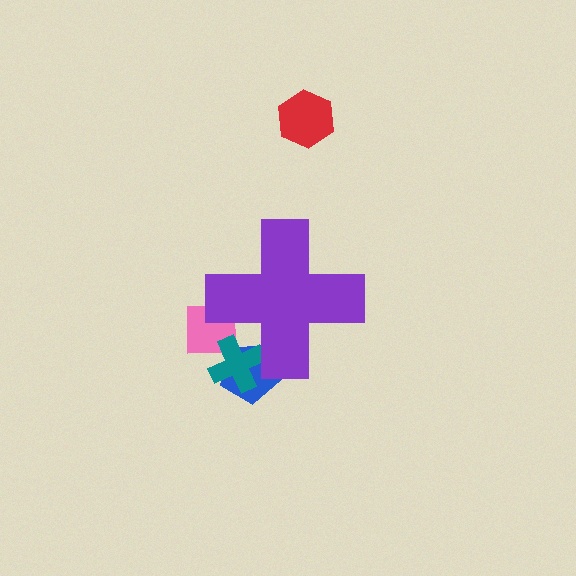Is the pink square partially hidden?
Yes, the pink square is partially hidden behind the purple cross.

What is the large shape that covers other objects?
A purple cross.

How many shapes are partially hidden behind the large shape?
3 shapes are partially hidden.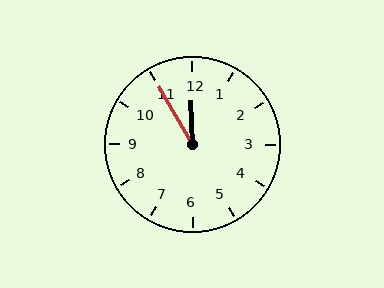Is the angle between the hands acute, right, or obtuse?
It is acute.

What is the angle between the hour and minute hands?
Approximately 28 degrees.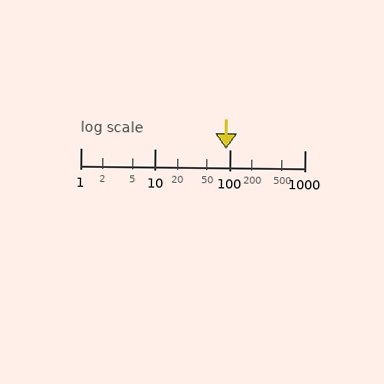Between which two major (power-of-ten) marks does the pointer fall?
The pointer is between 10 and 100.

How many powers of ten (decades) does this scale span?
The scale spans 3 decades, from 1 to 1000.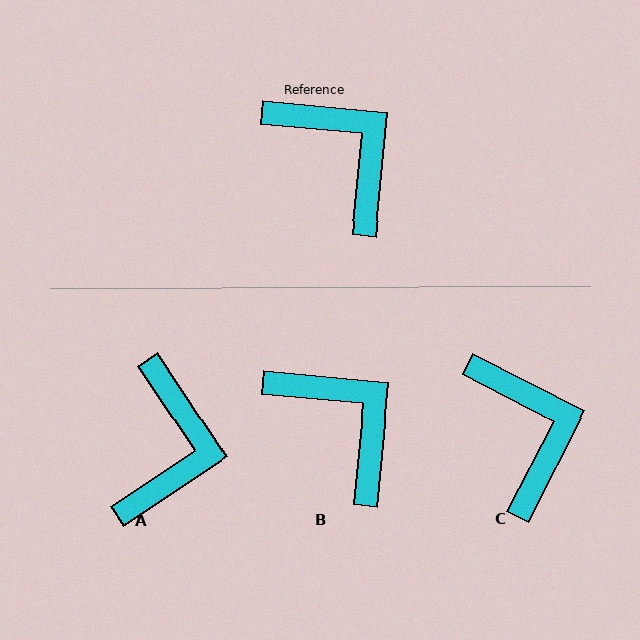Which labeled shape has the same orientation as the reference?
B.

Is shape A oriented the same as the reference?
No, it is off by about 51 degrees.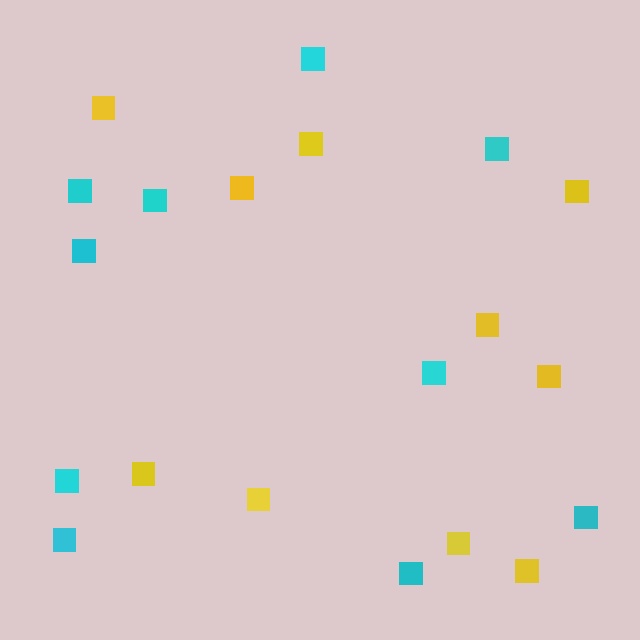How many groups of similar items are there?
There are 2 groups: one group of yellow squares (10) and one group of cyan squares (10).